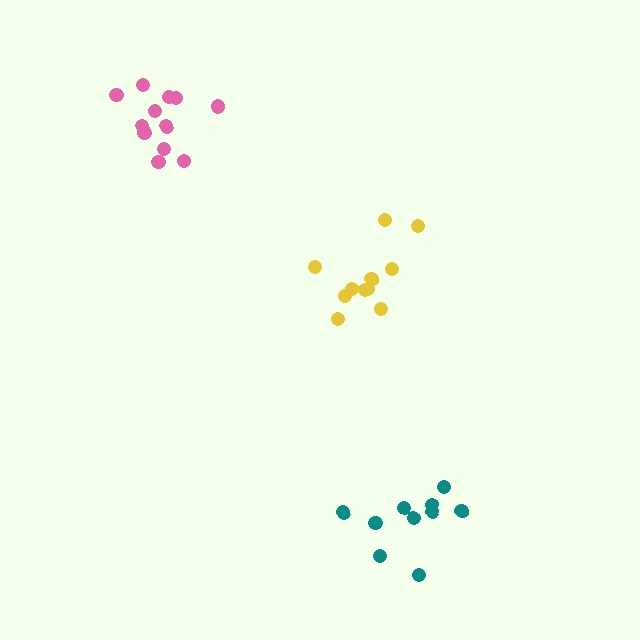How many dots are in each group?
Group 1: 12 dots, Group 2: 10 dots, Group 3: 11 dots (33 total).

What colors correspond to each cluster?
The clusters are colored: pink, teal, yellow.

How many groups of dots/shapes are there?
There are 3 groups.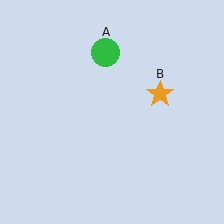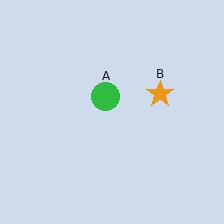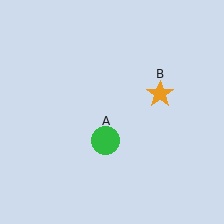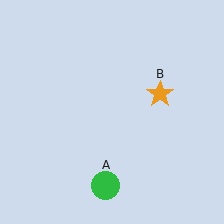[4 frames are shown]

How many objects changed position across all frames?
1 object changed position: green circle (object A).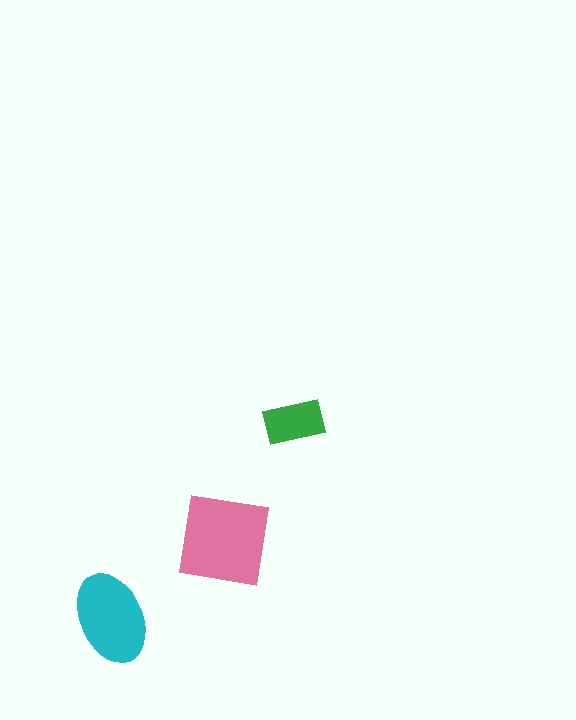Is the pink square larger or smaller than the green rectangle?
Larger.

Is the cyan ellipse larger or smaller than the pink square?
Smaller.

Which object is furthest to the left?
The cyan ellipse is leftmost.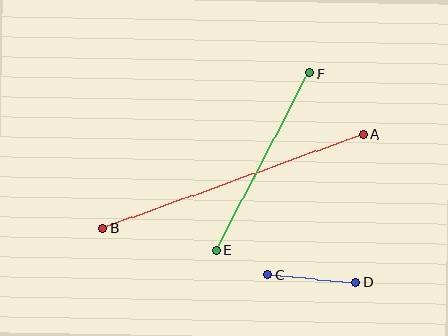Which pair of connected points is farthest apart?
Points A and B are farthest apart.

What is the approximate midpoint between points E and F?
The midpoint is at approximately (263, 162) pixels.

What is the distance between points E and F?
The distance is approximately 200 pixels.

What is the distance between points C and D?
The distance is approximately 88 pixels.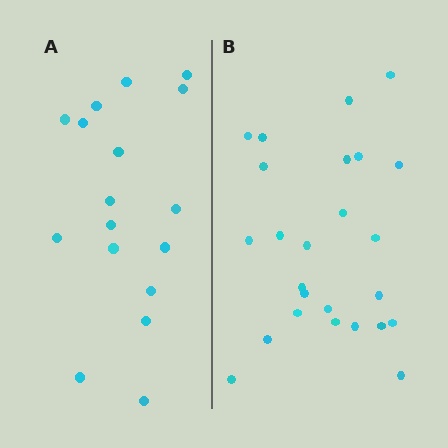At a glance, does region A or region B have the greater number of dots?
Region B (the right region) has more dots.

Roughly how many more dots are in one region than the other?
Region B has roughly 8 or so more dots than region A.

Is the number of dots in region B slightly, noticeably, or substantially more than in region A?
Region B has substantially more. The ratio is roughly 1.5 to 1.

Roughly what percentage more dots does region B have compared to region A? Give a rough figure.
About 45% more.